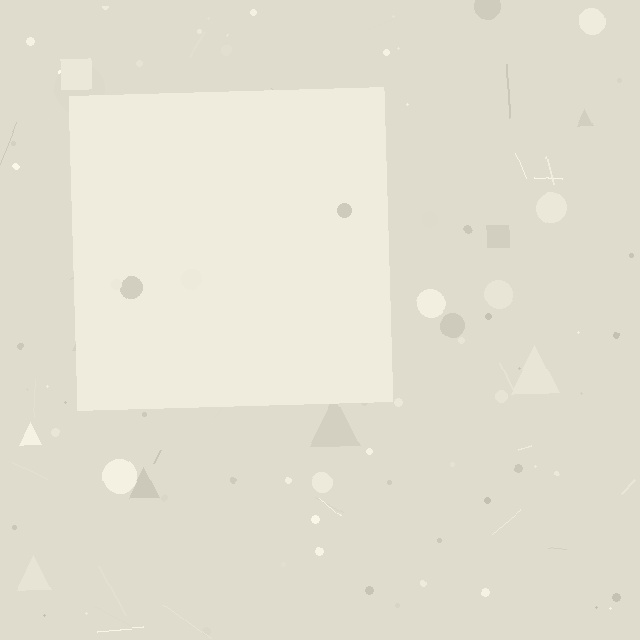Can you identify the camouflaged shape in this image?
The camouflaged shape is a square.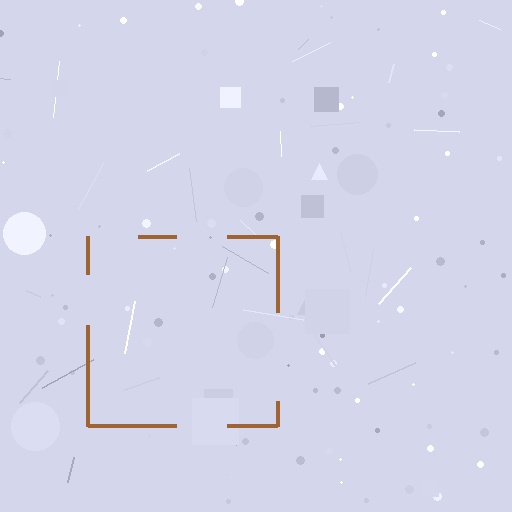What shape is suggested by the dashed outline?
The dashed outline suggests a square.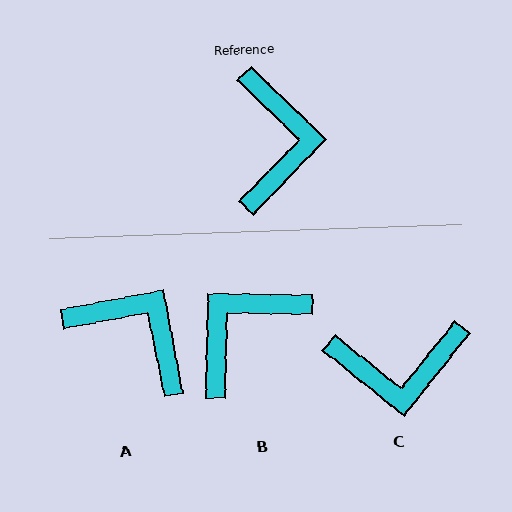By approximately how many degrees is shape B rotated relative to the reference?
Approximately 133 degrees counter-clockwise.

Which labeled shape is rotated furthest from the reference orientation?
B, about 133 degrees away.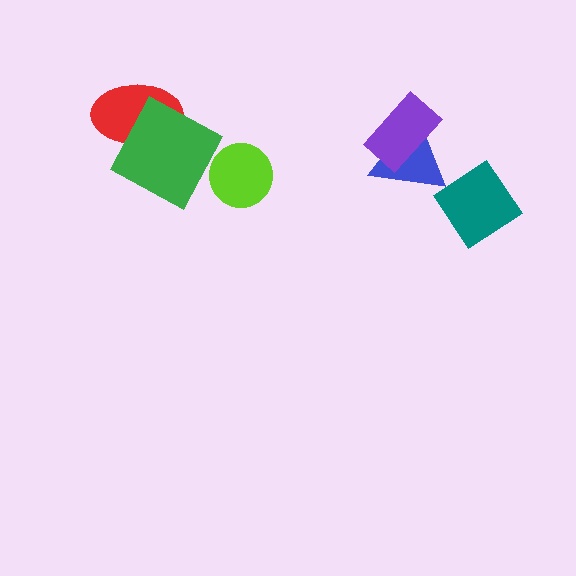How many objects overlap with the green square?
1 object overlaps with the green square.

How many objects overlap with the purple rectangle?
1 object overlaps with the purple rectangle.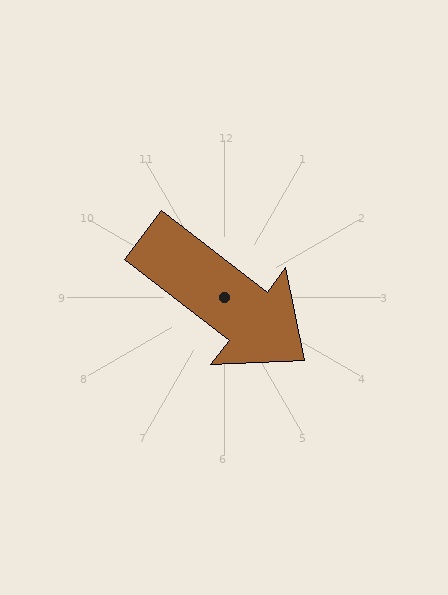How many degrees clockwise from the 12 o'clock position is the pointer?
Approximately 128 degrees.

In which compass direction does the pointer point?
Southeast.